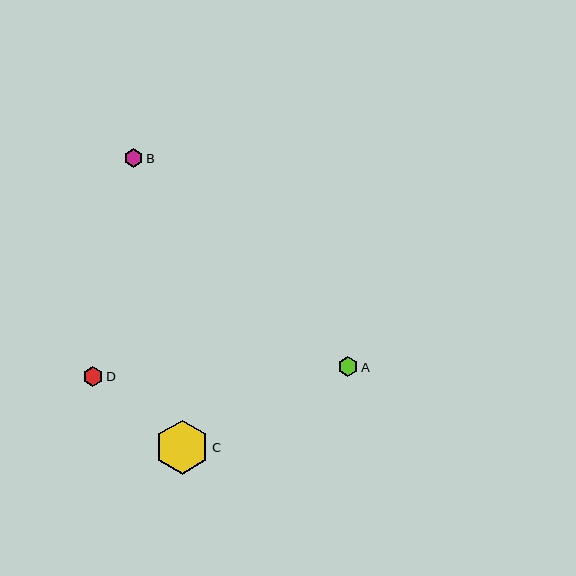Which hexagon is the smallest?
Hexagon B is the smallest with a size of approximately 18 pixels.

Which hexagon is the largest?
Hexagon C is the largest with a size of approximately 54 pixels.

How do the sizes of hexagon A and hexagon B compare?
Hexagon A and hexagon B are approximately the same size.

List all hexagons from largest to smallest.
From largest to smallest: C, D, A, B.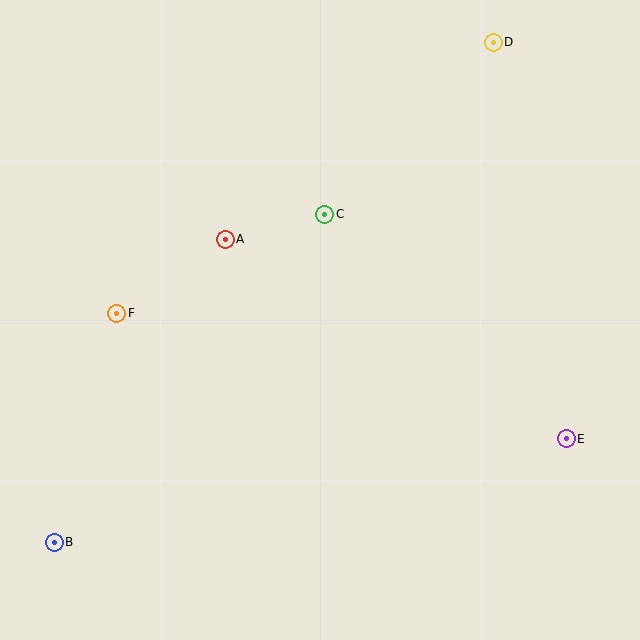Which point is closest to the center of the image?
Point C at (325, 214) is closest to the center.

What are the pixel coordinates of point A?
Point A is at (225, 239).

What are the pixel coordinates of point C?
Point C is at (325, 214).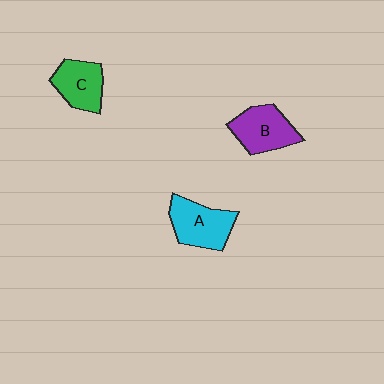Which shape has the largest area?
Shape A (cyan).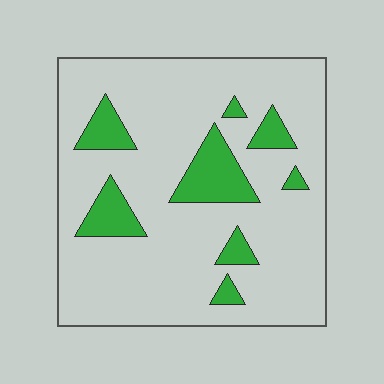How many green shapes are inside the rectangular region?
8.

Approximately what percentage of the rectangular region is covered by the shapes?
Approximately 15%.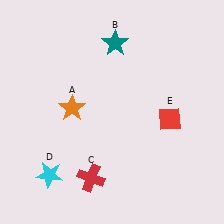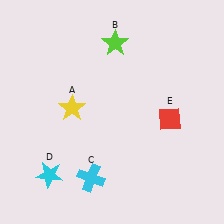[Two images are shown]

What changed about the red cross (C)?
In Image 1, C is red. In Image 2, it changed to cyan.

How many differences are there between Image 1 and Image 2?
There are 3 differences between the two images.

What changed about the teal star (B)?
In Image 1, B is teal. In Image 2, it changed to lime.